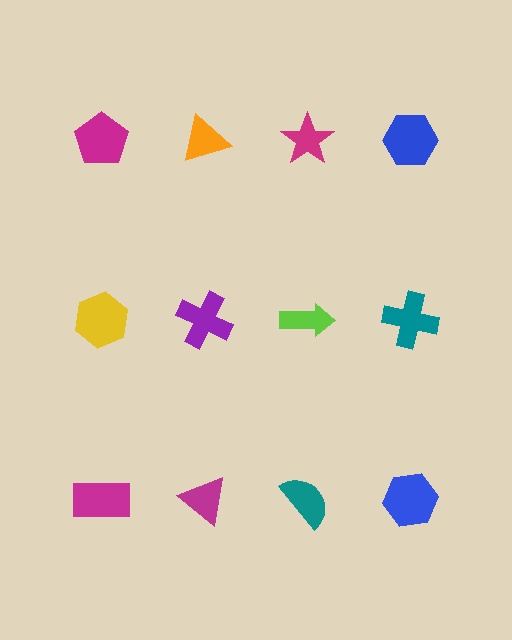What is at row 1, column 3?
A magenta star.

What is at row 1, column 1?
A magenta pentagon.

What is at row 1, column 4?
A blue hexagon.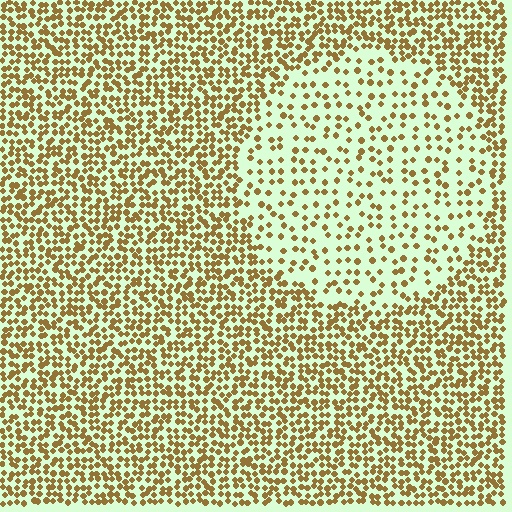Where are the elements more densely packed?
The elements are more densely packed outside the circle boundary.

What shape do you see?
I see a circle.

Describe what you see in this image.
The image contains small brown elements arranged at two different densities. A circle-shaped region is visible where the elements are less densely packed than the surrounding area.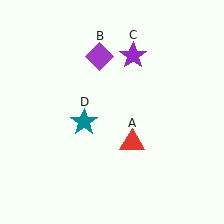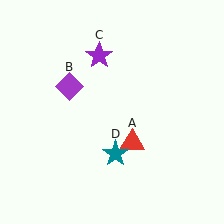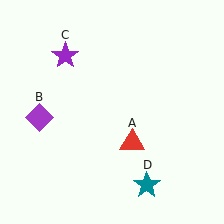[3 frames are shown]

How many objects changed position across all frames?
3 objects changed position: purple diamond (object B), purple star (object C), teal star (object D).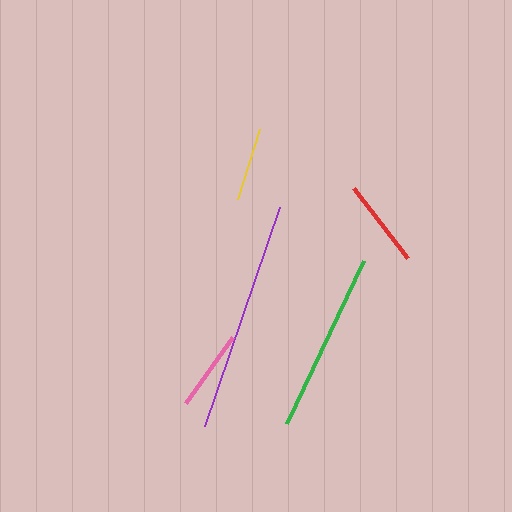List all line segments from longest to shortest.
From longest to shortest: purple, green, red, pink, yellow.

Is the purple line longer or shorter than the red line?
The purple line is longer than the red line.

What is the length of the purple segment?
The purple segment is approximately 232 pixels long.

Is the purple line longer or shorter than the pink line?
The purple line is longer than the pink line.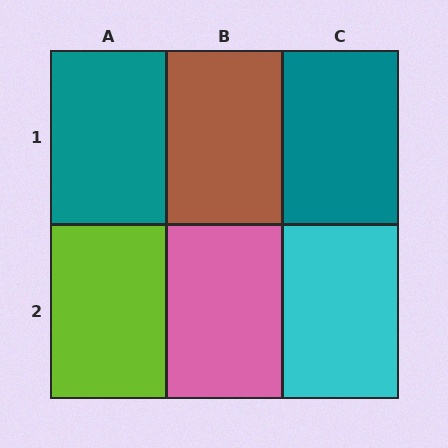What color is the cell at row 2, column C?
Cyan.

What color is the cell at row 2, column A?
Lime.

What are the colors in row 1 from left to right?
Teal, brown, teal.